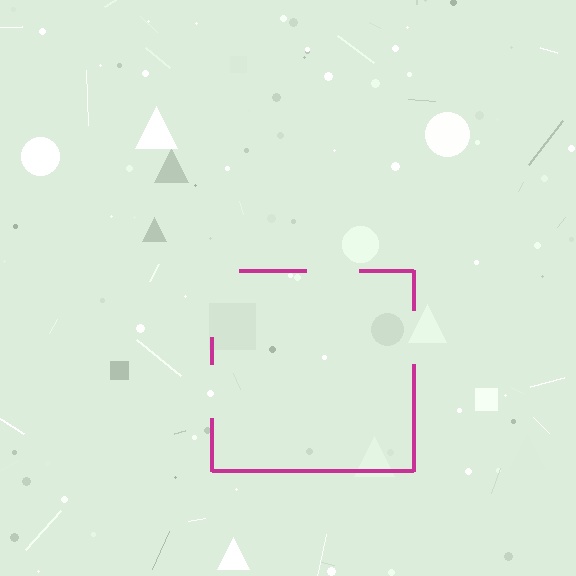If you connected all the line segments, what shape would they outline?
They would outline a square.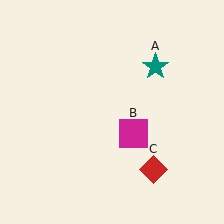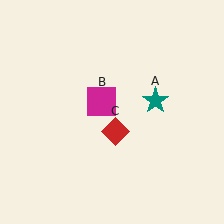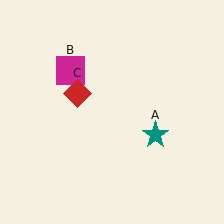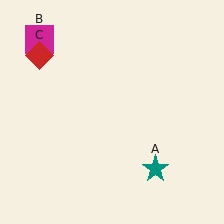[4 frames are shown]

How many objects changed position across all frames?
3 objects changed position: teal star (object A), magenta square (object B), red diamond (object C).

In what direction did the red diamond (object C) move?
The red diamond (object C) moved up and to the left.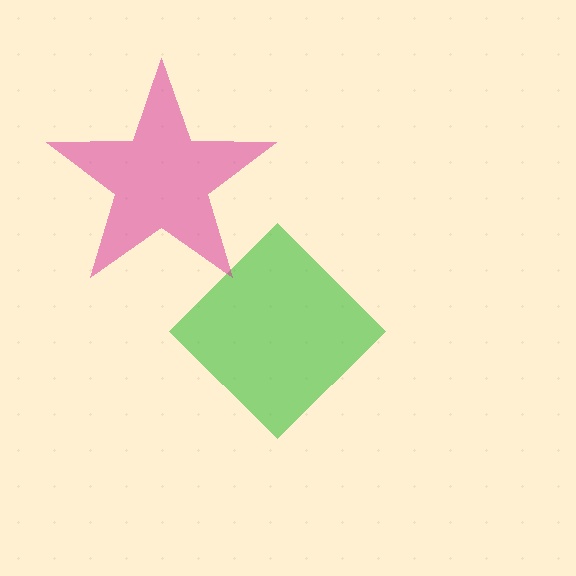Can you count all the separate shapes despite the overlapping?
Yes, there are 2 separate shapes.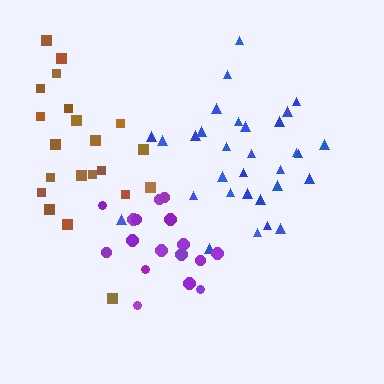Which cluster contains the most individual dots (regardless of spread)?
Blue (31).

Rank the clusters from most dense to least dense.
blue, purple, brown.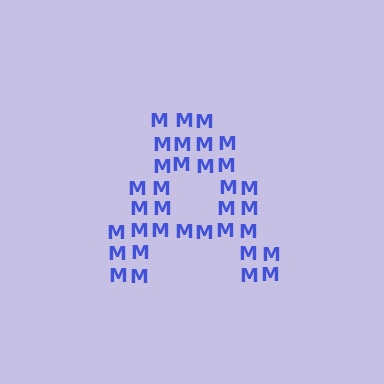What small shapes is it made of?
It is made of small letter M's.